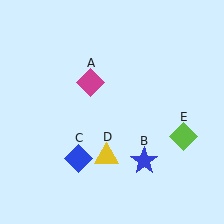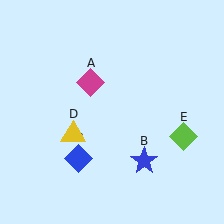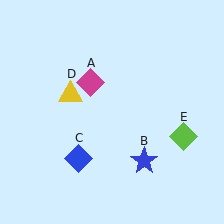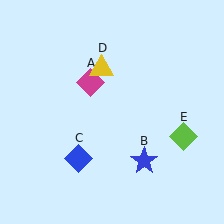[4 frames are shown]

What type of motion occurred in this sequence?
The yellow triangle (object D) rotated clockwise around the center of the scene.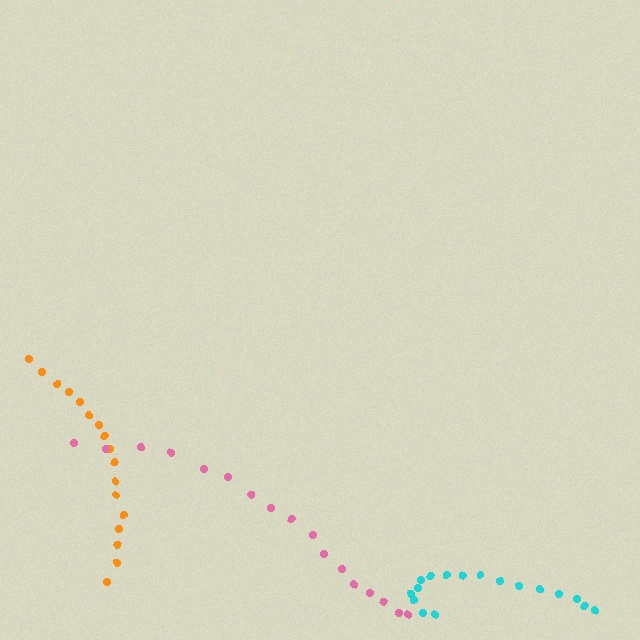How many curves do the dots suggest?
There are 3 distinct paths.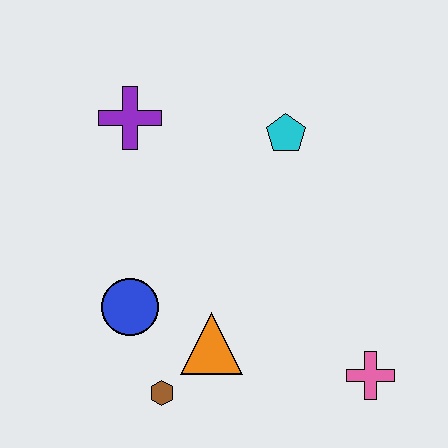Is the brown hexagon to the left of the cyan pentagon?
Yes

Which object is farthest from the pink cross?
The purple cross is farthest from the pink cross.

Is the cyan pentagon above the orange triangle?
Yes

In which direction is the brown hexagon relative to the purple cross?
The brown hexagon is below the purple cross.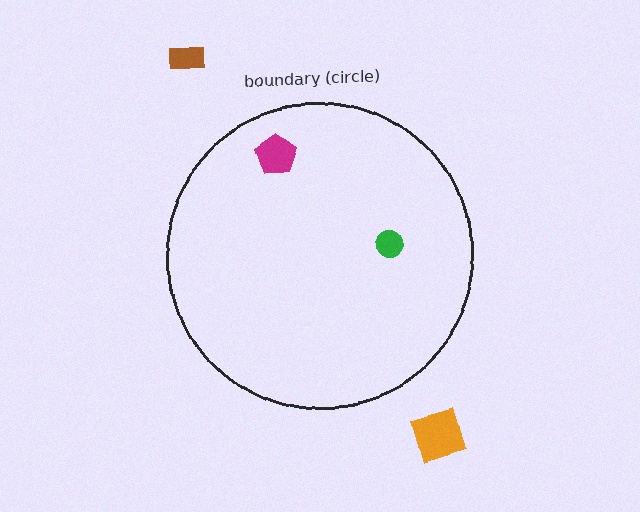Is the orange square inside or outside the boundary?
Outside.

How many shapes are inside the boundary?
2 inside, 2 outside.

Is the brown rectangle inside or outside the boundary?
Outside.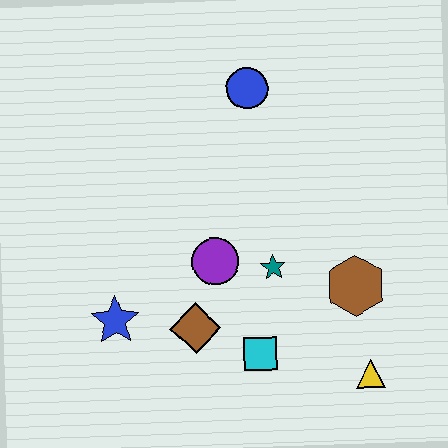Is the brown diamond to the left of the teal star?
Yes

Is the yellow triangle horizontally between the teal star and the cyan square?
No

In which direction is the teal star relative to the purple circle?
The teal star is to the right of the purple circle.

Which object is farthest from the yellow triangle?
The blue circle is farthest from the yellow triangle.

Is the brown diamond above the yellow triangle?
Yes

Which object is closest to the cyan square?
The brown diamond is closest to the cyan square.